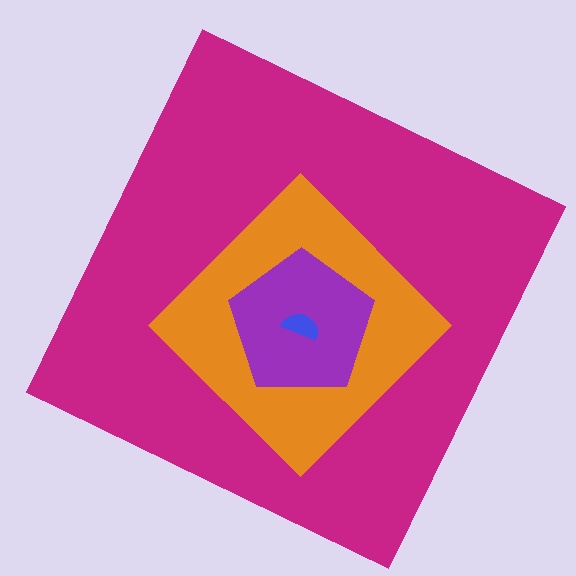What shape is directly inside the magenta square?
The orange diamond.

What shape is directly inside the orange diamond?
The purple pentagon.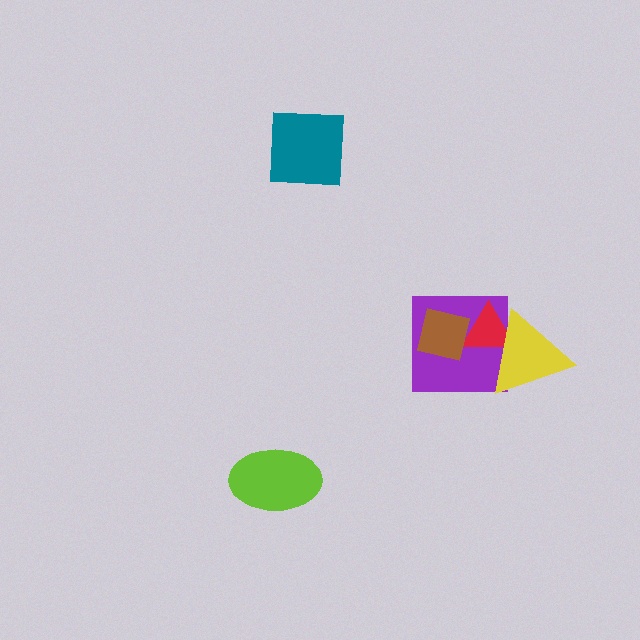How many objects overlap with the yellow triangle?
2 objects overlap with the yellow triangle.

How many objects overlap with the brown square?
2 objects overlap with the brown square.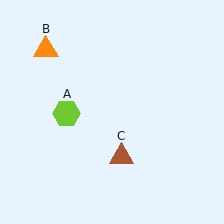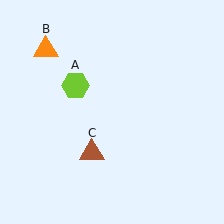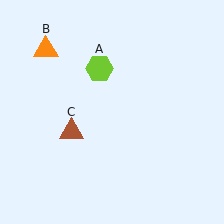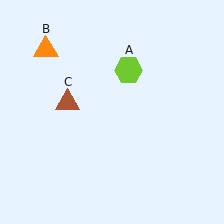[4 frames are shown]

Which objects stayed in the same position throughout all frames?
Orange triangle (object B) remained stationary.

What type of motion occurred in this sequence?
The lime hexagon (object A), brown triangle (object C) rotated clockwise around the center of the scene.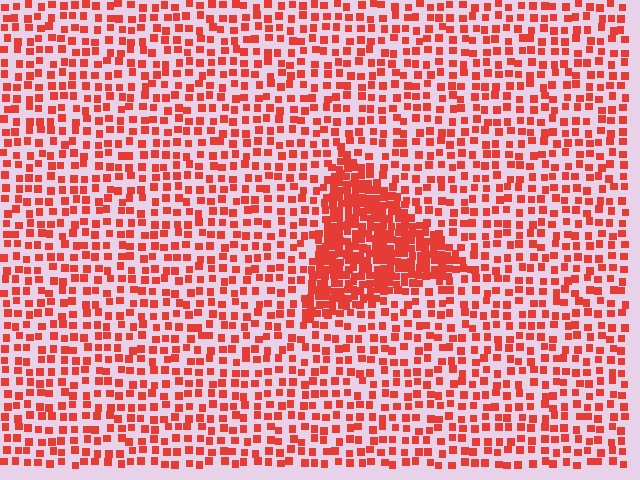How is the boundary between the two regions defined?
The boundary is defined by a change in element density (approximately 2.5x ratio). All elements are the same color, size, and shape.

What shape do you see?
I see a triangle.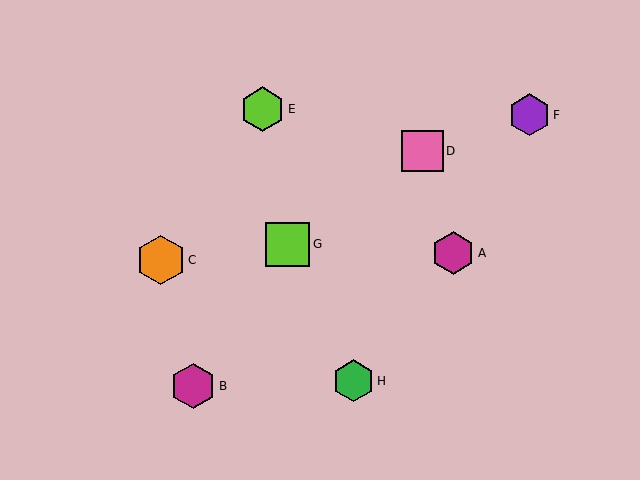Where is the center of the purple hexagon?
The center of the purple hexagon is at (529, 115).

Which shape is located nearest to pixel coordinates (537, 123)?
The purple hexagon (labeled F) at (529, 115) is nearest to that location.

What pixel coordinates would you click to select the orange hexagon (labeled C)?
Click at (161, 260) to select the orange hexagon C.